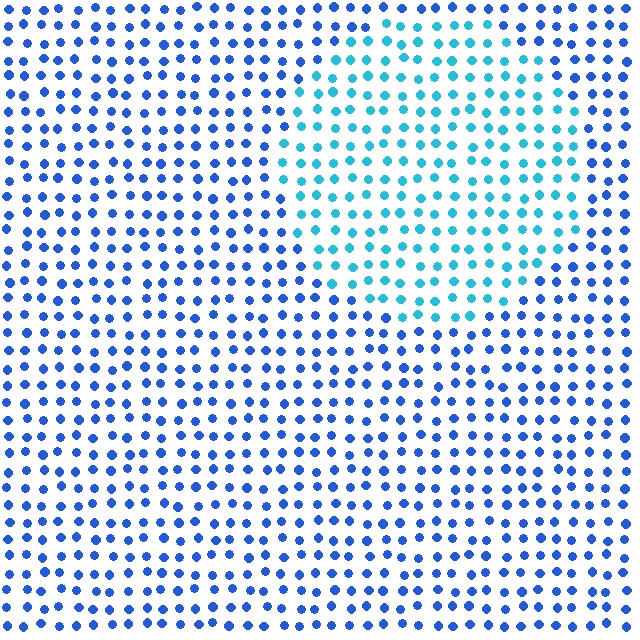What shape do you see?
I see a circle.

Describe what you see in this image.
The image is filled with small blue elements in a uniform arrangement. A circle-shaped region is visible where the elements are tinted to a slightly different hue, forming a subtle color boundary.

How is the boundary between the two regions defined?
The boundary is defined purely by a slight shift in hue (about 33 degrees). Spacing, size, and orientation are identical on both sides.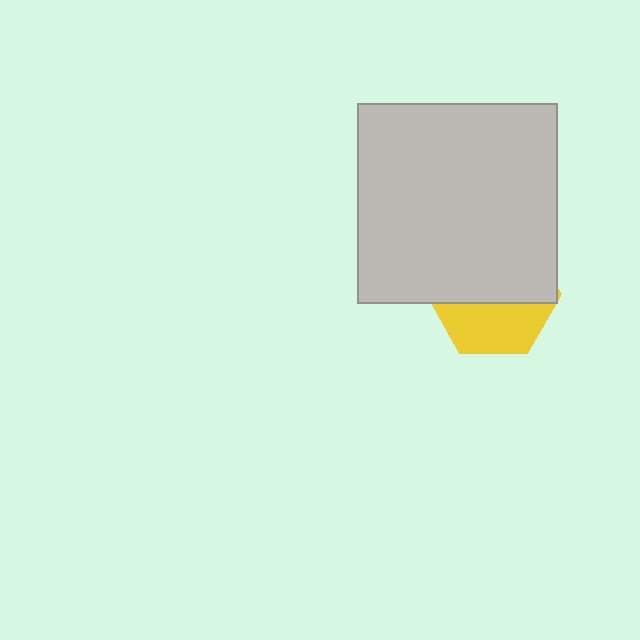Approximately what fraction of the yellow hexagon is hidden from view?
Roughly 59% of the yellow hexagon is hidden behind the light gray square.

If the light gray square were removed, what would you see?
You would see the complete yellow hexagon.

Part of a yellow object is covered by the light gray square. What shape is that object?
It is a hexagon.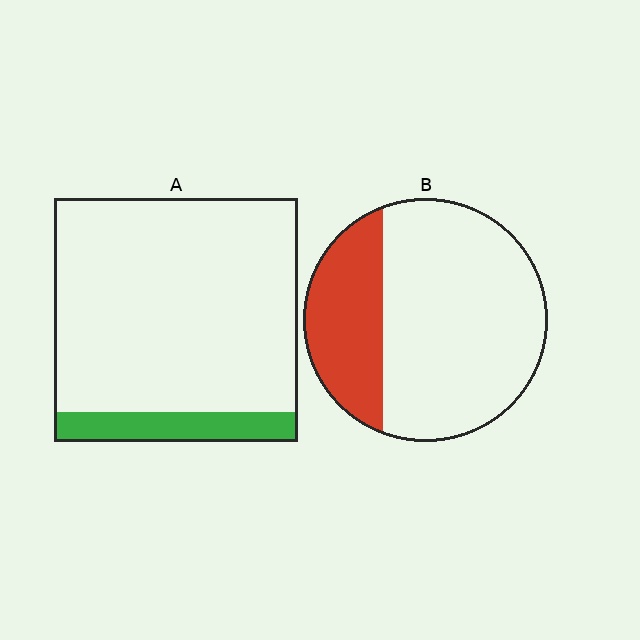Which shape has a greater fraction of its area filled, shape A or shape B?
Shape B.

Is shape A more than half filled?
No.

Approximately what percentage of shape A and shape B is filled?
A is approximately 10% and B is approximately 30%.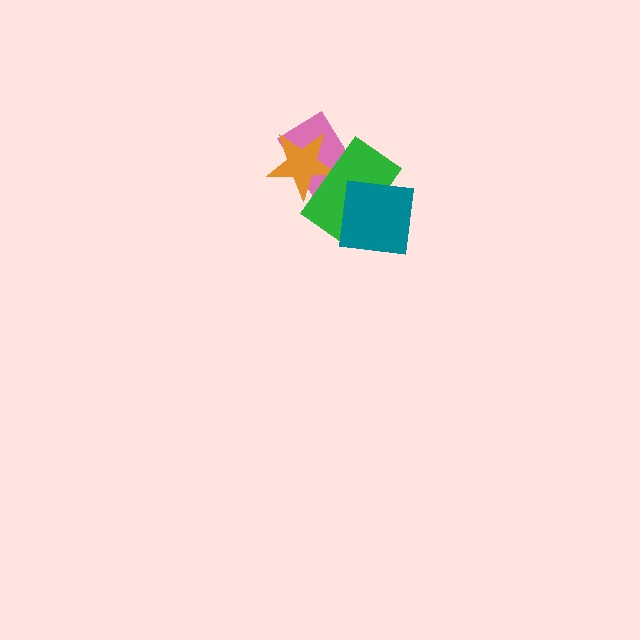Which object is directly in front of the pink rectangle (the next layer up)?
The orange star is directly in front of the pink rectangle.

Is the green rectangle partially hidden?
Yes, it is partially covered by another shape.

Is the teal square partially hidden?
No, no other shape covers it.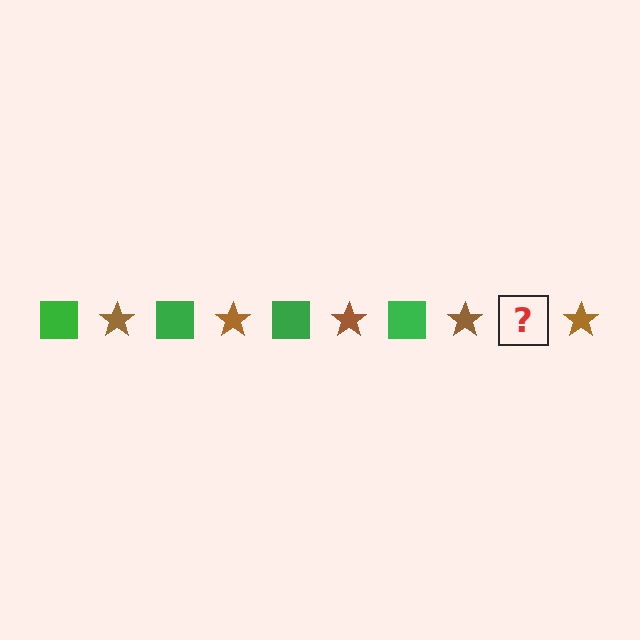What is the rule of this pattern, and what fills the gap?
The rule is that the pattern alternates between green square and brown star. The gap should be filled with a green square.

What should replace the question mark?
The question mark should be replaced with a green square.